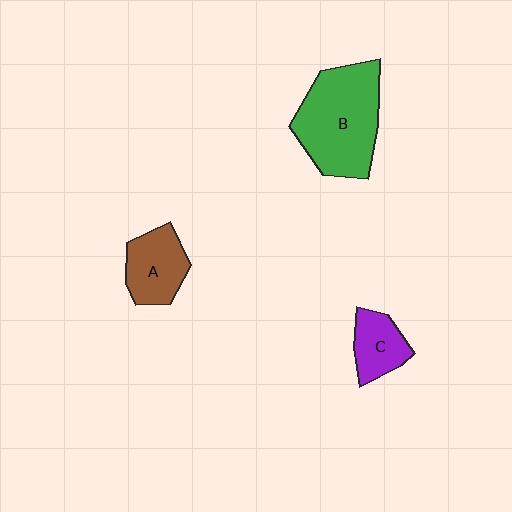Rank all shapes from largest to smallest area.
From largest to smallest: B (green), A (brown), C (purple).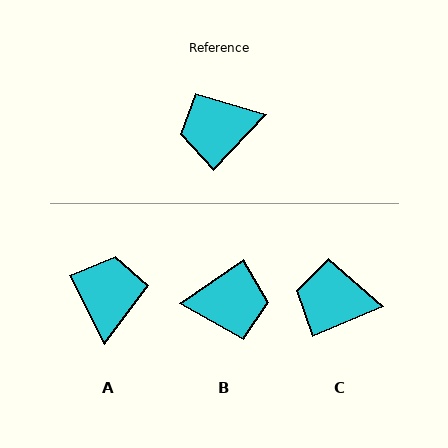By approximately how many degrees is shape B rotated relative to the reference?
Approximately 167 degrees counter-clockwise.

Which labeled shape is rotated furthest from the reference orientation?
B, about 167 degrees away.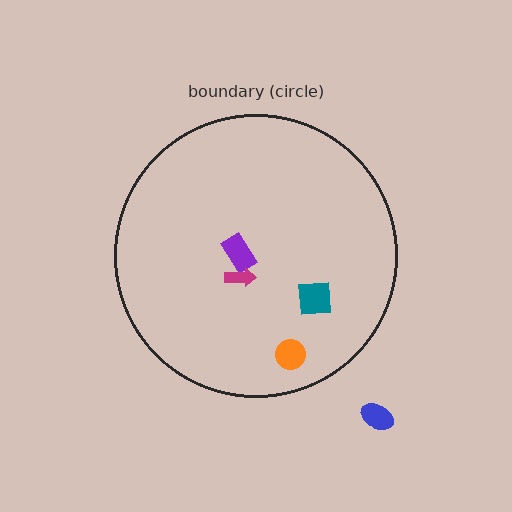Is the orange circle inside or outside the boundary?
Inside.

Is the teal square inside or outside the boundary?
Inside.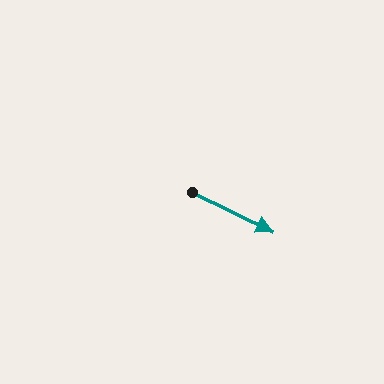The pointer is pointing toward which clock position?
Roughly 4 o'clock.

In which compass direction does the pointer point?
Southeast.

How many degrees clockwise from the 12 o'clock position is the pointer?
Approximately 116 degrees.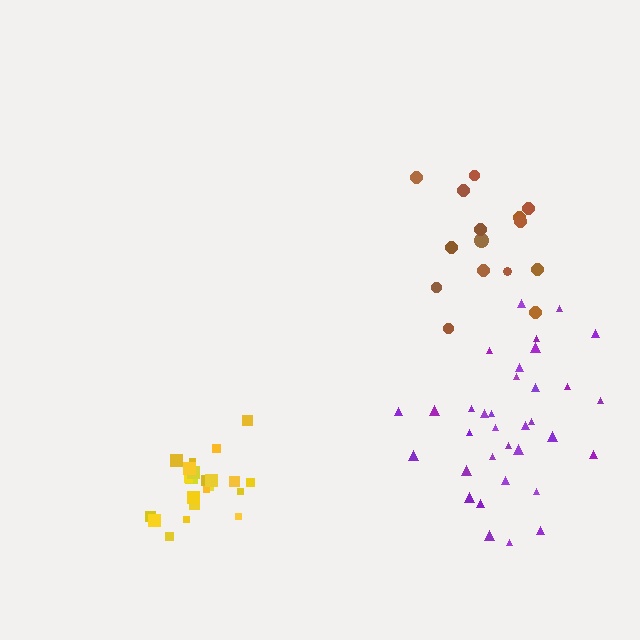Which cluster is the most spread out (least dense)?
Purple.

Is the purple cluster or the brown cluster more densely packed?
Brown.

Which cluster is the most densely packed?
Yellow.